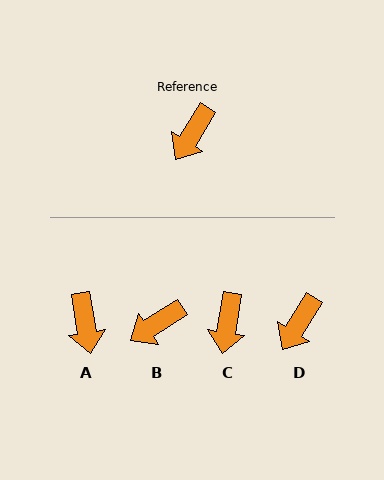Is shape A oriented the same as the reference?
No, it is off by about 41 degrees.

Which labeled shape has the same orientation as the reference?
D.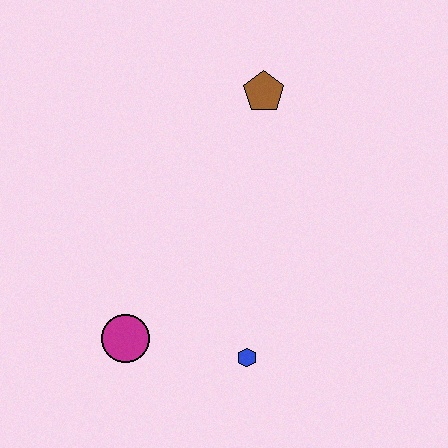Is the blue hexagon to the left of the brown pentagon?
Yes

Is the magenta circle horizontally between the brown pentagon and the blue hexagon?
No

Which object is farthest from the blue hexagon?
The brown pentagon is farthest from the blue hexagon.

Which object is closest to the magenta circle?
The blue hexagon is closest to the magenta circle.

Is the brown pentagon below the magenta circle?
No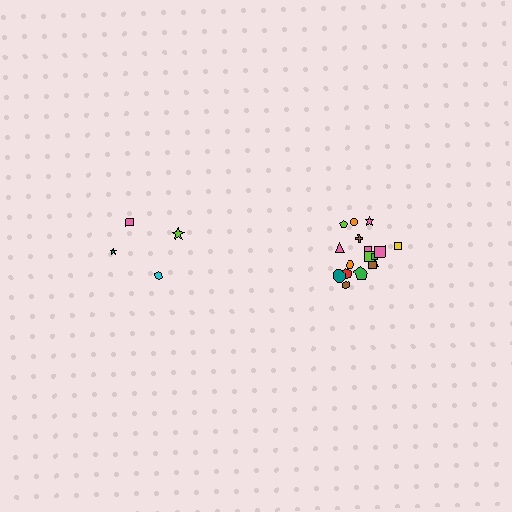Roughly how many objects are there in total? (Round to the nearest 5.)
Roughly 20 objects in total.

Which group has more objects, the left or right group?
The right group.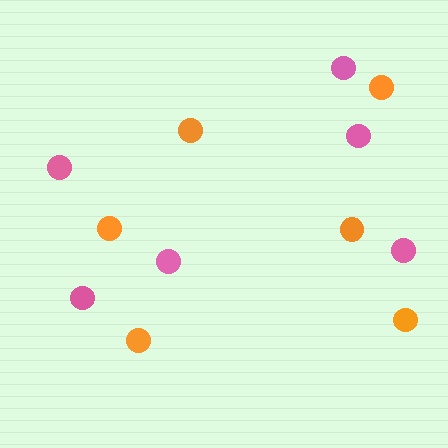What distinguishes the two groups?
There are 2 groups: one group of orange circles (6) and one group of pink circles (6).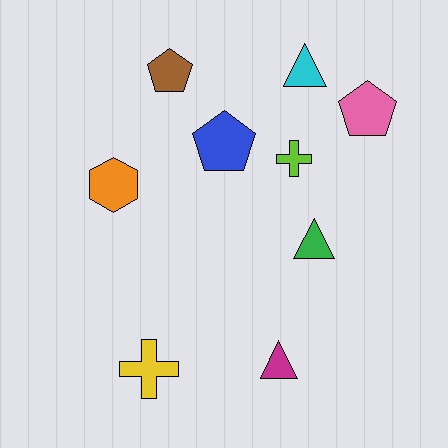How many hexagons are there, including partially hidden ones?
There is 1 hexagon.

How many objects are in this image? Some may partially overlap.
There are 9 objects.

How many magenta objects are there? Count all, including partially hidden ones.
There is 1 magenta object.